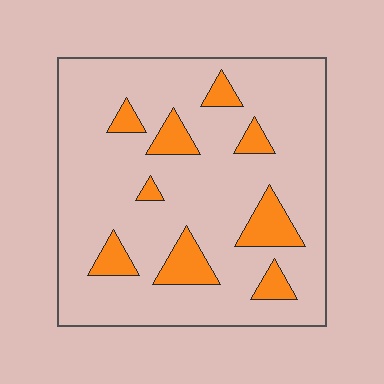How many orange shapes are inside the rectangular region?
9.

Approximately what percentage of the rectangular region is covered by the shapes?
Approximately 15%.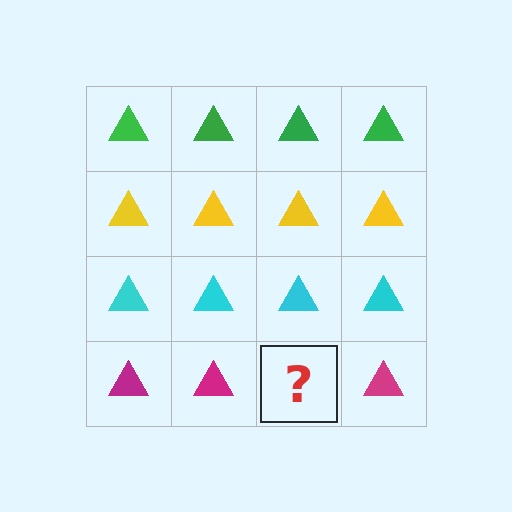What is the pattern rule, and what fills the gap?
The rule is that each row has a consistent color. The gap should be filled with a magenta triangle.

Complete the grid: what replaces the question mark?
The question mark should be replaced with a magenta triangle.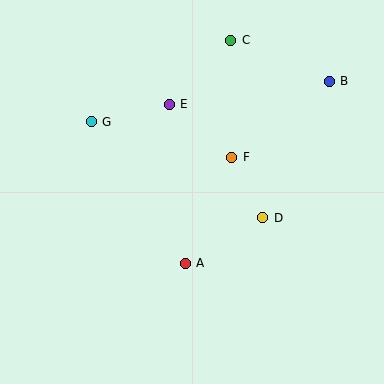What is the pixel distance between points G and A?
The distance between G and A is 170 pixels.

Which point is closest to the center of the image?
Point F at (232, 157) is closest to the center.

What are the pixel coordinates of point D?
Point D is at (263, 218).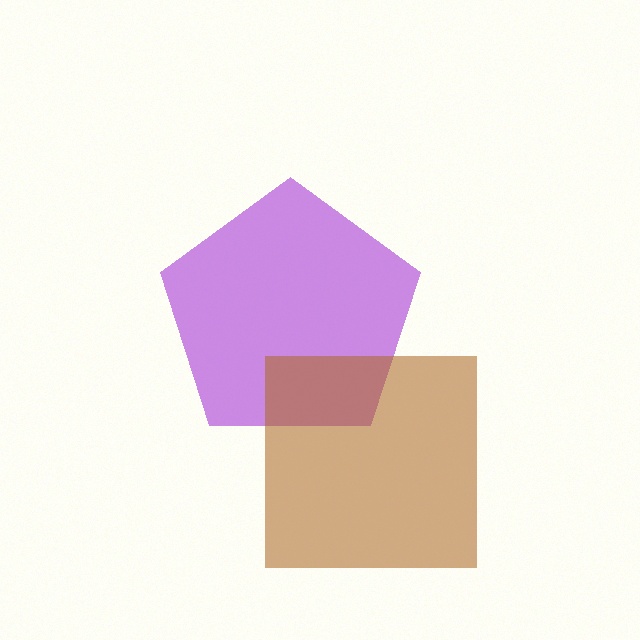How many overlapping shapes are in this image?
There are 2 overlapping shapes in the image.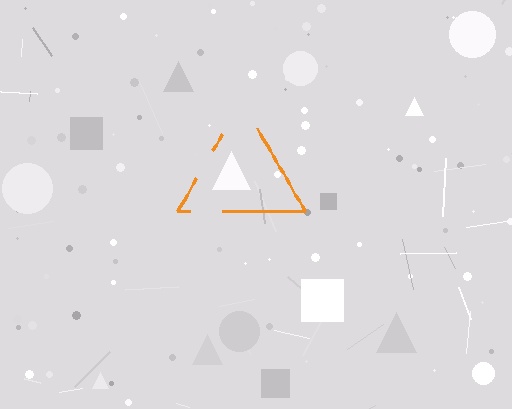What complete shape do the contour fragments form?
The contour fragments form a triangle.